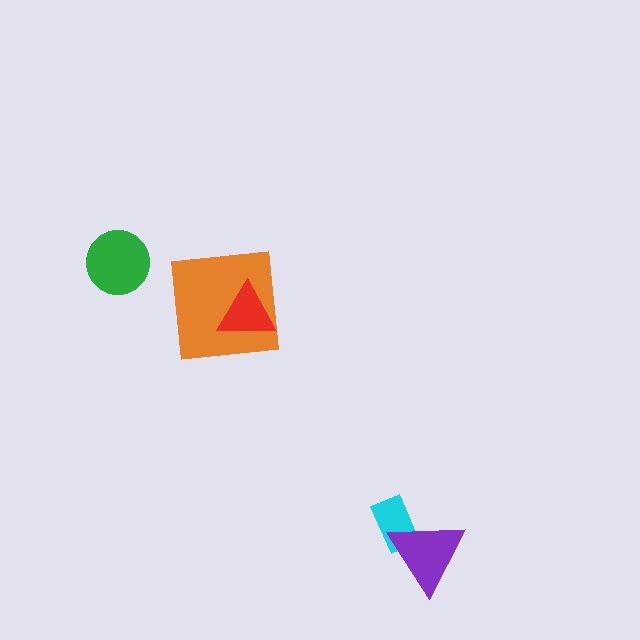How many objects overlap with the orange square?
1 object overlaps with the orange square.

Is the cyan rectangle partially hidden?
Yes, it is partially covered by another shape.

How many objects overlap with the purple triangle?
1 object overlaps with the purple triangle.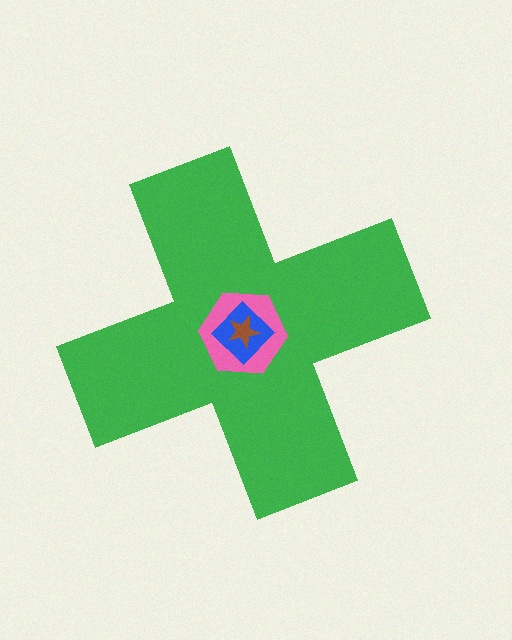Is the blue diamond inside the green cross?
Yes.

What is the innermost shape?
The brown star.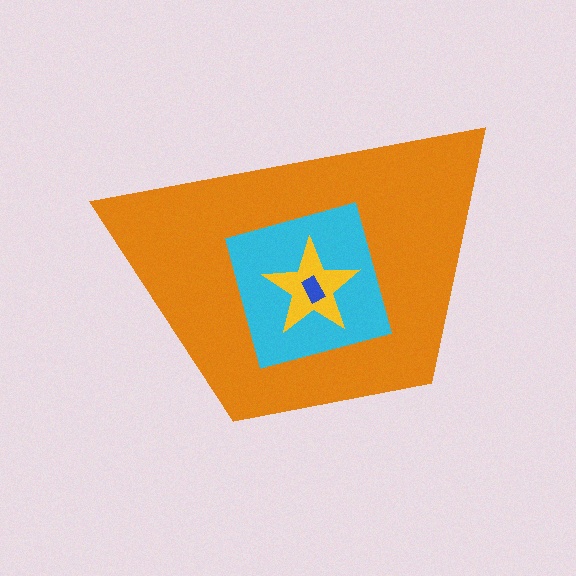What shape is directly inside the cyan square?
The yellow star.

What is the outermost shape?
The orange trapezoid.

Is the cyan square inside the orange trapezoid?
Yes.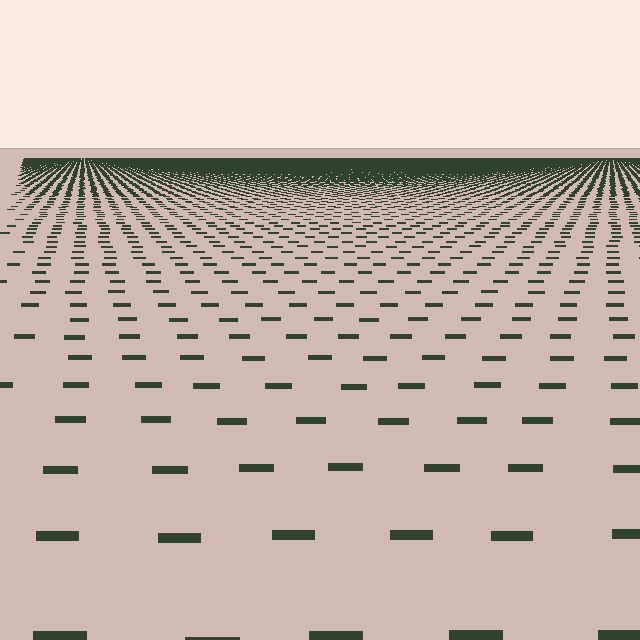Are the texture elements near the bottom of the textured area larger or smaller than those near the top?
Larger. Near the bottom, elements are closer to the viewer and appear at a bigger on-screen size.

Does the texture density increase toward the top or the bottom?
Density increases toward the top.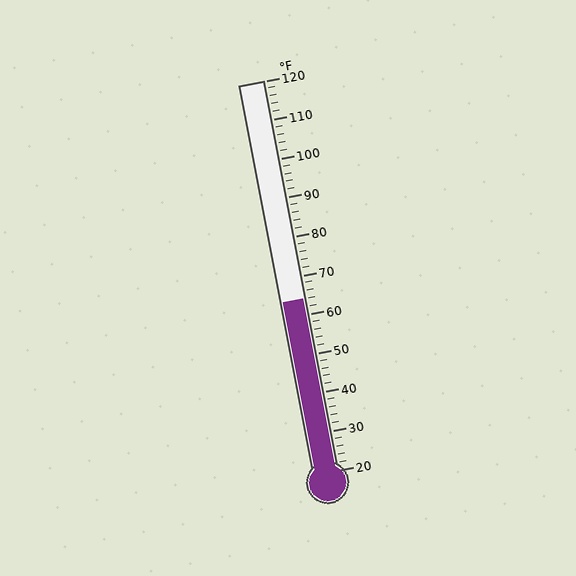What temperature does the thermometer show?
The thermometer shows approximately 64°F.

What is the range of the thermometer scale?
The thermometer scale ranges from 20°F to 120°F.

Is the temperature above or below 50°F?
The temperature is above 50°F.